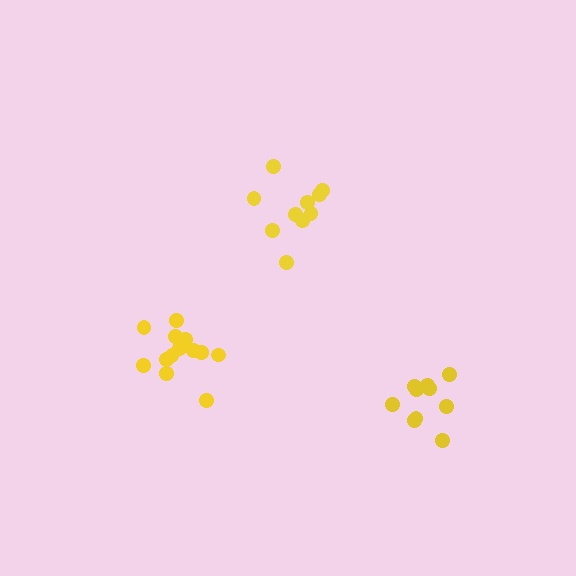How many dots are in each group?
Group 1: 14 dots, Group 2: 10 dots, Group 3: 10 dots (34 total).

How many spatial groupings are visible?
There are 3 spatial groupings.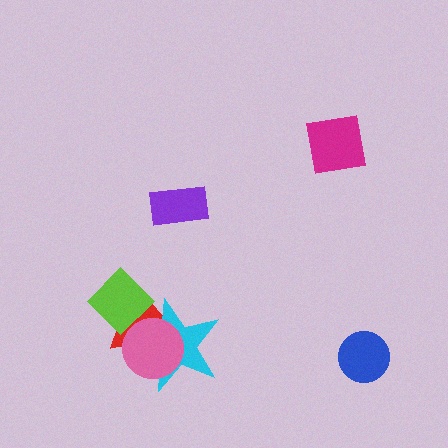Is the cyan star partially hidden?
Yes, it is partially covered by another shape.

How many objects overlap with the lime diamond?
3 objects overlap with the lime diamond.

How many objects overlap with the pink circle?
3 objects overlap with the pink circle.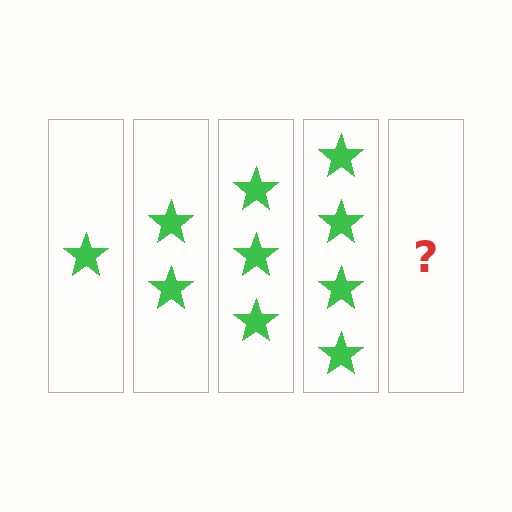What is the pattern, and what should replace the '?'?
The pattern is that each step adds one more star. The '?' should be 5 stars.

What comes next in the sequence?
The next element should be 5 stars.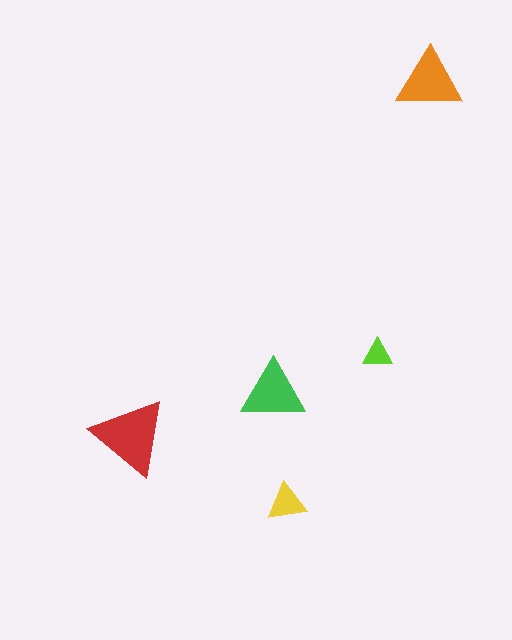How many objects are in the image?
There are 5 objects in the image.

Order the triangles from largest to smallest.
the red one, the orange one, the green one, the yellow one, the lime one.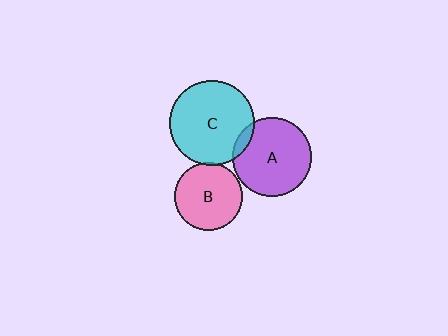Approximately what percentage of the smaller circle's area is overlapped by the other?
Approximately 5%.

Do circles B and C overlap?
Yes.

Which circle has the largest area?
Circle C (cyan).